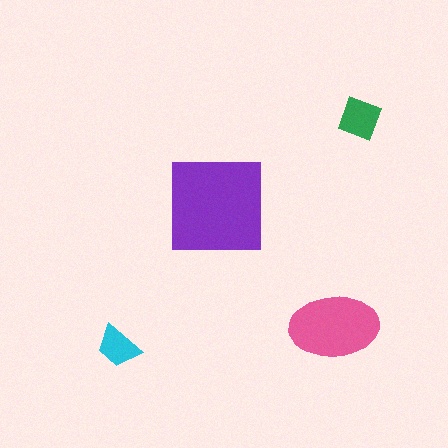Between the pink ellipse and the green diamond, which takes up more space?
The pink ellipse.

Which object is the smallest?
The cyan trapezoid.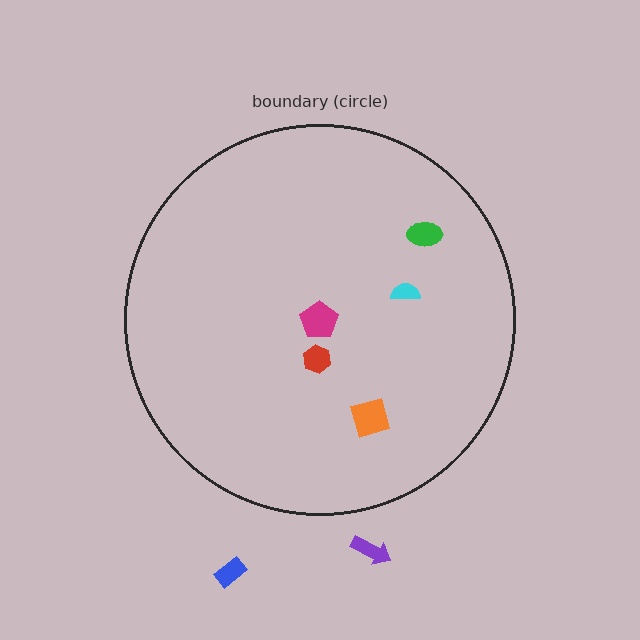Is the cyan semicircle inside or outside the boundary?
Inside.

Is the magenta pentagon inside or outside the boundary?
Inside.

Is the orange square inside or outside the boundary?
Inside.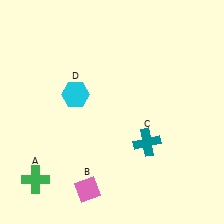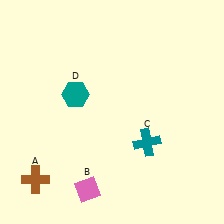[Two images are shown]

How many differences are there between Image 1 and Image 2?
There are 2 differences between the two images.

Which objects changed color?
A changed from green to brown. D changed from cyan to teal.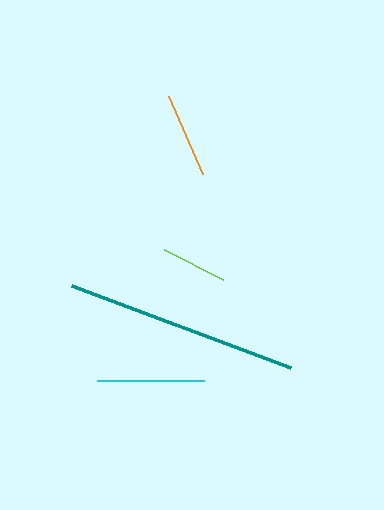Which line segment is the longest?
The teal line is the longest at approximately 234 pixels.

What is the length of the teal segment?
The teal segment is approximately 234 pixels long.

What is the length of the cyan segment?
The cyan segment is approximately 107 pixels long.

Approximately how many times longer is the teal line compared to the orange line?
The teal line is approximately 2.7 times the length of the orange line.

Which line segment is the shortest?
The lime line is the shortest at approximately 66 pixels.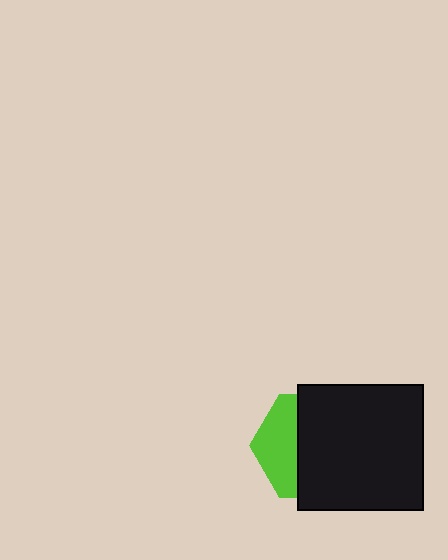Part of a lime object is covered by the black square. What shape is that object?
It is a hexagon.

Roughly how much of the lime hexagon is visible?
A small part of it is visible (roughly 37%).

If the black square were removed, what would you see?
You would see the complete lime hexagon.